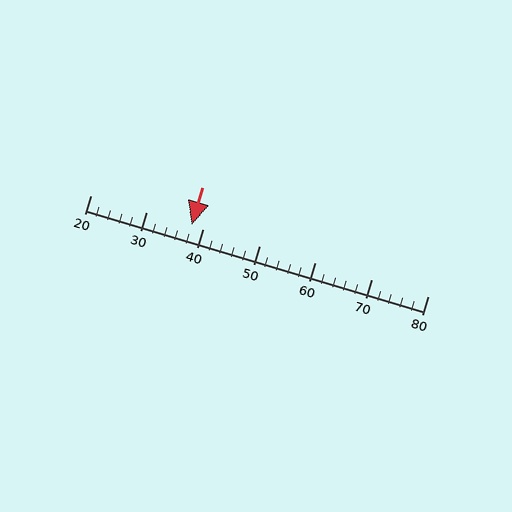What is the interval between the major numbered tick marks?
The major tick marks are spaced 10 units apart.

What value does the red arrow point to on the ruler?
The red arrow points to approximately 38.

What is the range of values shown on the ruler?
The ruler shows values from 20 to 80.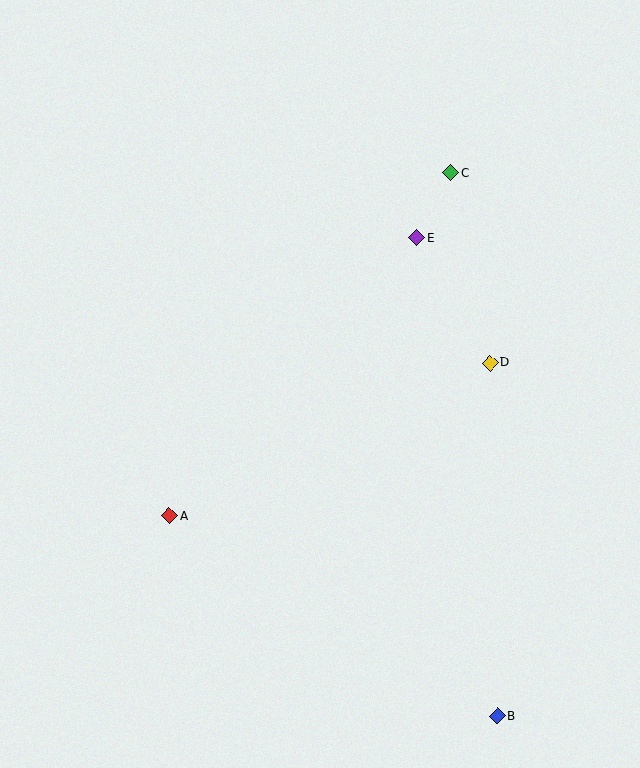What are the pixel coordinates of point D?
Point D is at (490, 363).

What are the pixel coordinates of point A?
Point A is at (169, 516).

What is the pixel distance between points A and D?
The distance between A and D is 355 pixels.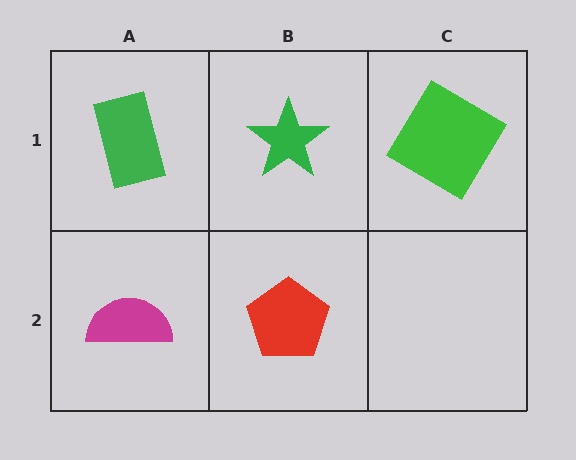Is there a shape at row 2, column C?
No, that cell is empty.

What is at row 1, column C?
A green diamond.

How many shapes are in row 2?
2 shapes.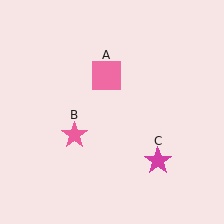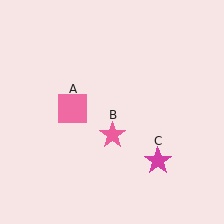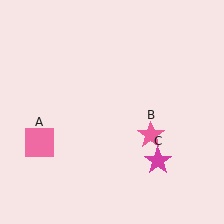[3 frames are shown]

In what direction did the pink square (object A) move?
The pink square (object A) moved down and to the left.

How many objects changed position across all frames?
2 objects changed position: pink square (object A), pink star (object B).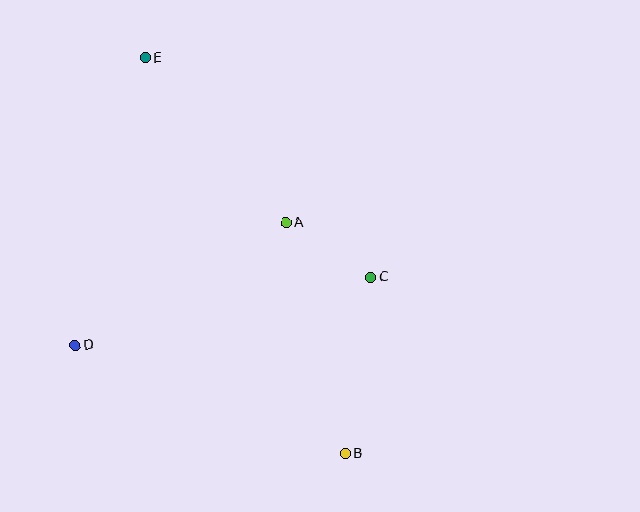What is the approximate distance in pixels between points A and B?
The distance between A and B is approximately 238 pixels.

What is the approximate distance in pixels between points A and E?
The distance between A and E is approximately 217 pixels.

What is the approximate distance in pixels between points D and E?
The distance between D and E is approximately 296 pixels.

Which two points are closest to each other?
Points A and C are closest to each other.